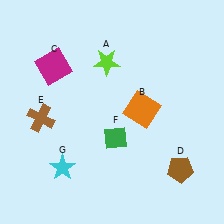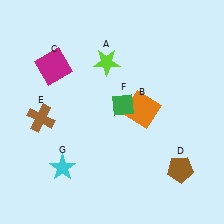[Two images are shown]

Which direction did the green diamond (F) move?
The green diamond (F) moved up.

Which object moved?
The green diamond (F) moved up.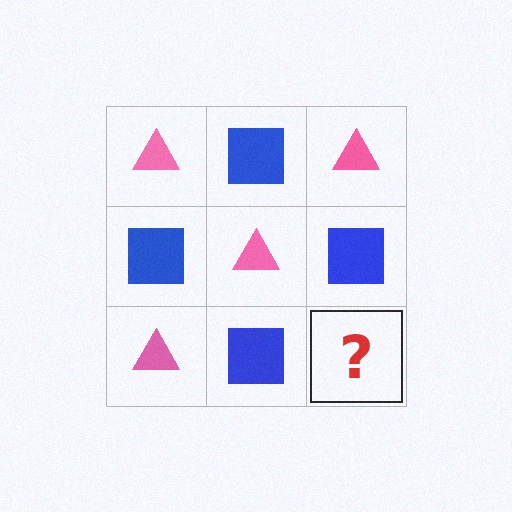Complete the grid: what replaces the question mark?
The question mark should be replaced with a pink triangle.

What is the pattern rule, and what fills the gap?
The rule is that it alternates pink triangle and blue square in a checkerboard pattern. The gap should be filled with a pink triangle.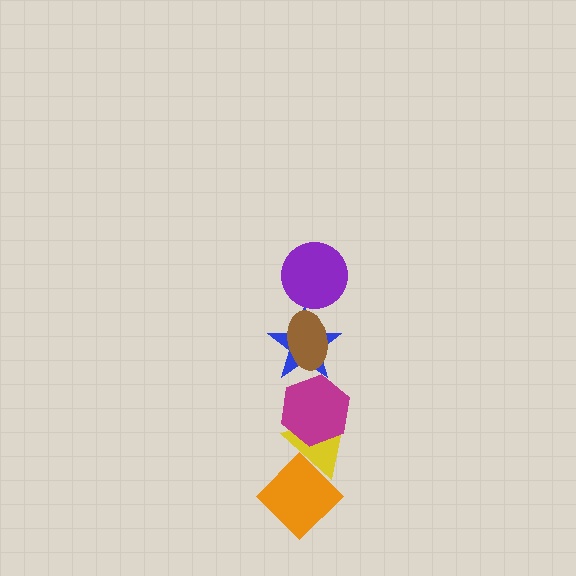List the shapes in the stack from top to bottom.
From top to bottom: the purple circle, the brown ellipse, the blue star, the magenta hexagon, the yellow triangle, the orange diamond.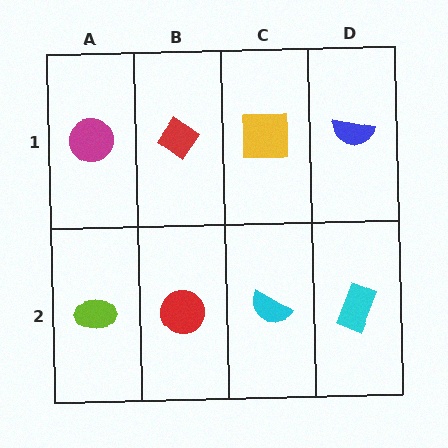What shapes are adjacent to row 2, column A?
A magenta circle (row 1, column A), a red circle (row 2, column B).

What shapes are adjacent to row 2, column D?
A blue semicircle (row 1, column D), a cyan semicircle (row 2, column C).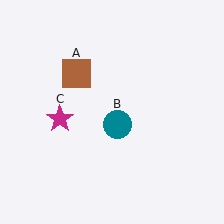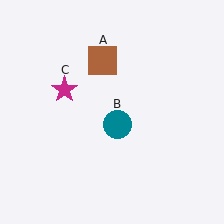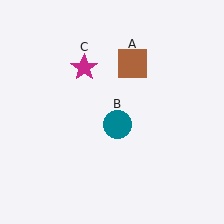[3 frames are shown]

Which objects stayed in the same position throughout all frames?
Teal circle (object B) remained stationary.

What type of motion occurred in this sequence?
The brown square (object A), magenta star (object C) rotated clockwise around the center of the scene.